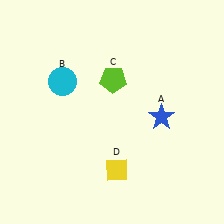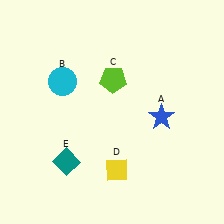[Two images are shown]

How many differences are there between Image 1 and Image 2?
There is 1 difference between the two images.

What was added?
A teal diamond (E) was added in Image 2.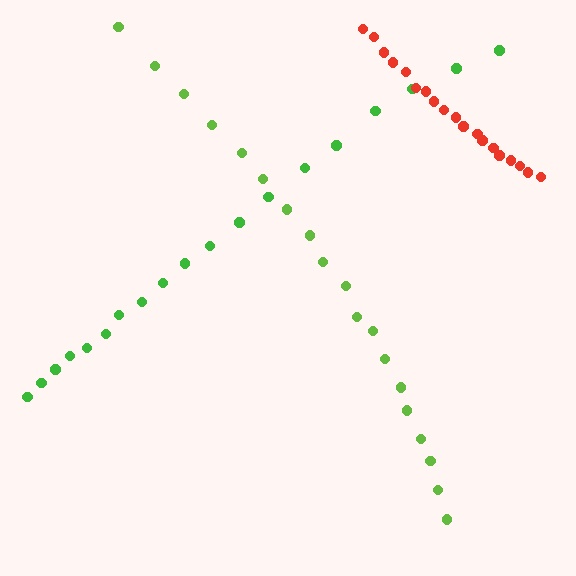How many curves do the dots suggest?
There are 3 distinct paths.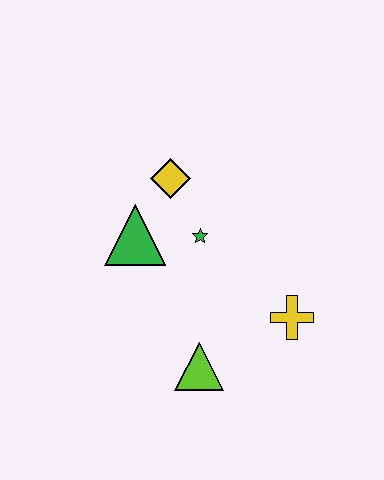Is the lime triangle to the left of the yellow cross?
Yes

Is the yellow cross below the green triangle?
Yes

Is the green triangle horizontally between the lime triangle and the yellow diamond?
No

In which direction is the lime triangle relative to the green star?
The lime triangle is below the green star.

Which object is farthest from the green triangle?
The yellow cross is farthest from the green triangle.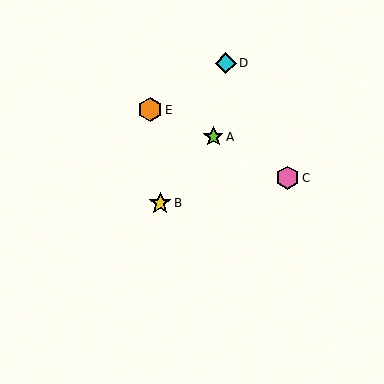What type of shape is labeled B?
Shape B is a yellow star.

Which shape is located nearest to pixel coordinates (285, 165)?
The pink hexagon (labeled C) at (288, 178) is nearest to that location.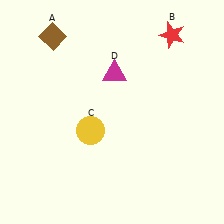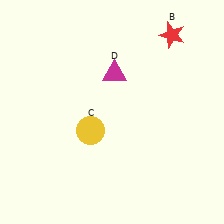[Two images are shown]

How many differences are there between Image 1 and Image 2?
There is 1 difference between the two images.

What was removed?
The brown diamond (A) was removed in Image 2.